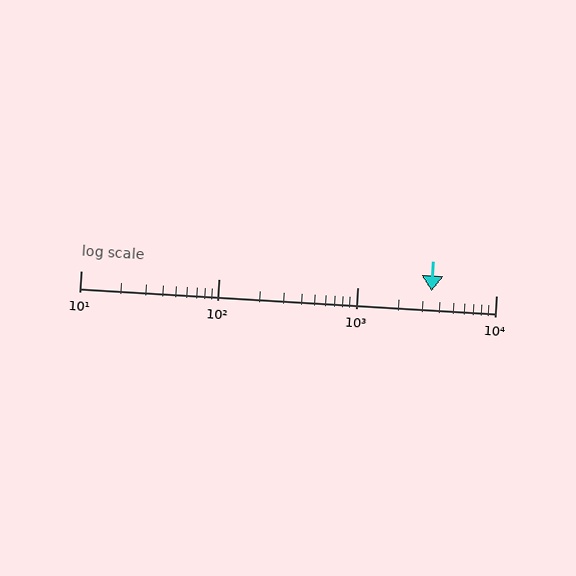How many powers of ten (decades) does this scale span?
The scale spans 3 decades, from 10 to 10000.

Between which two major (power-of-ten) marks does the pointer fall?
The pointer is between 1000 and 10000.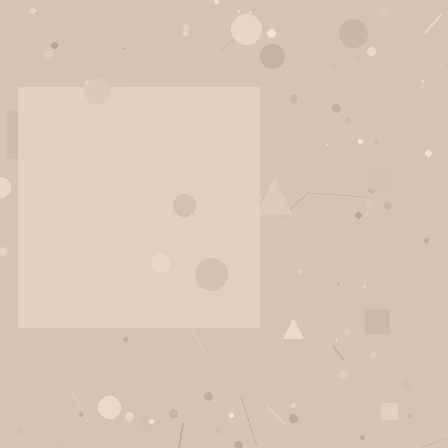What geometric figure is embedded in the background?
A square is embedded in the background.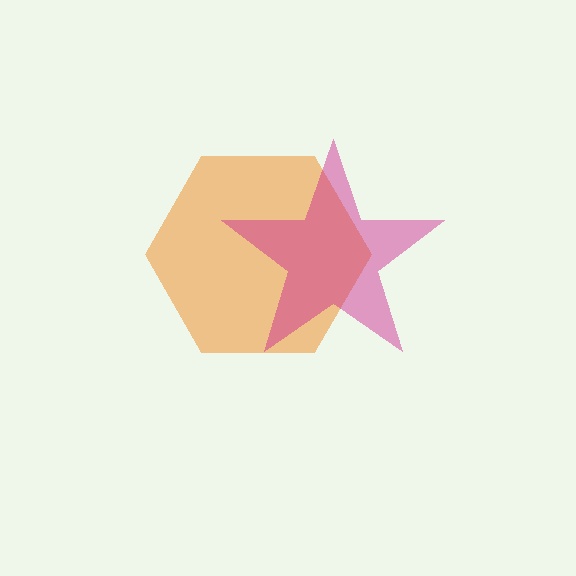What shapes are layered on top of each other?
The layered shapes are: an orange hexagon, a magenta star.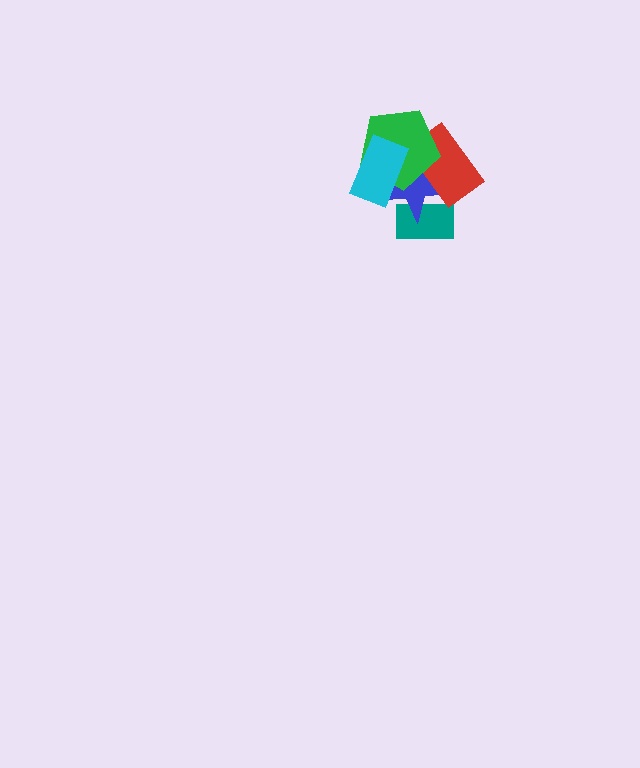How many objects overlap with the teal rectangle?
1 object overlaps with the teal rectangle.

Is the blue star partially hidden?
Yes, it is partially covered by another shape.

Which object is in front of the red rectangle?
The green pentagon is in front of the red rectangle.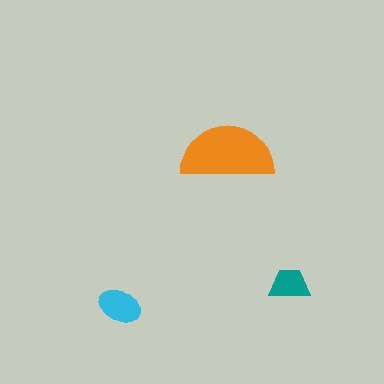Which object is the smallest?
The teal trapezoid.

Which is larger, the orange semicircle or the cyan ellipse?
The orange semicircle.